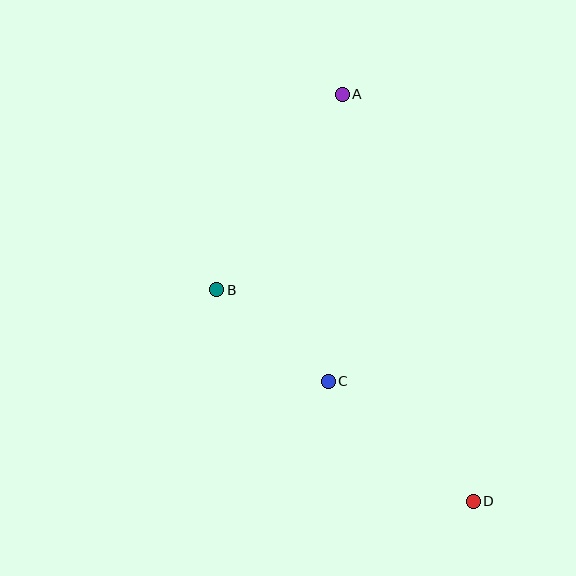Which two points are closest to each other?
Points B and C are closest to each other.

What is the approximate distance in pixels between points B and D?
The distance between B and D is approximately 332 pixels.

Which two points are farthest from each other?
Points A and D are farthest from each other.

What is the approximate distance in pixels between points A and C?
The distance between A and C is approximately 287 pixels.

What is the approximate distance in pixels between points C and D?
The distance between C and D is approximately 188 pixels.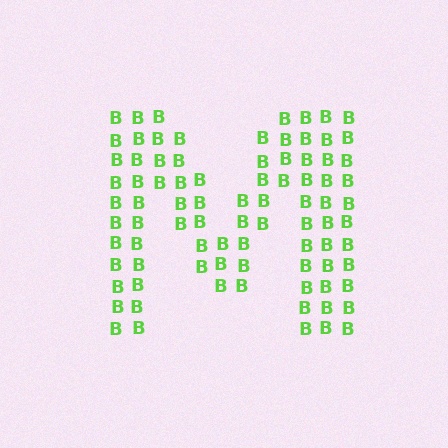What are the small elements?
The small elements are letter B's.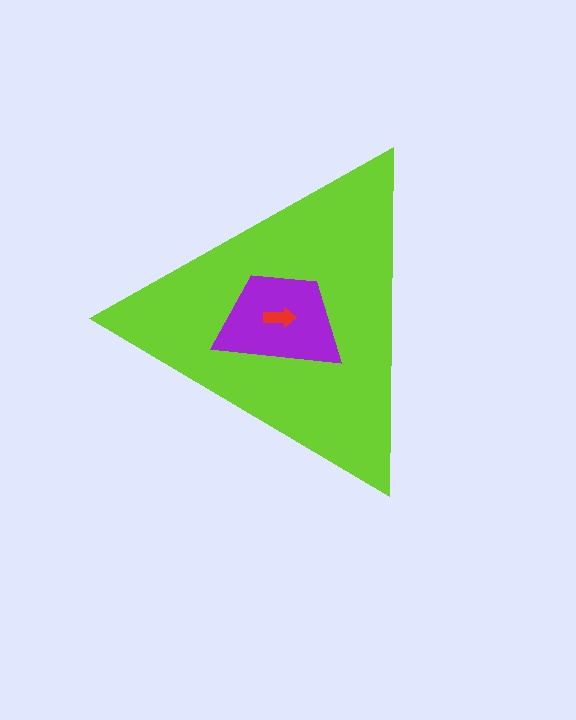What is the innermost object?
The red arrow.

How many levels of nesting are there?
3.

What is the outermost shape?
The lime triangle.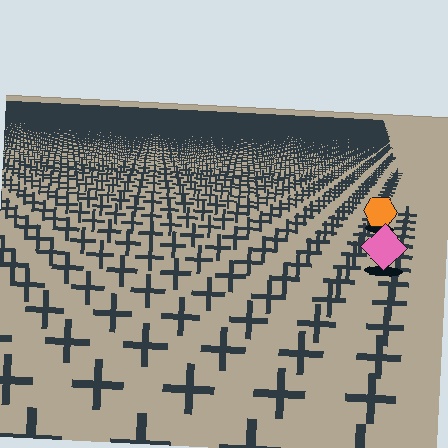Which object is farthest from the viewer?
The orange hexagon is farthest from the viewer. It appears smaller and the ground texture around it is denser.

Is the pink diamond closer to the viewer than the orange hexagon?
Yes. The pink diamond is closer — you can tell from the texture gradient: the ground texture is coarser near it.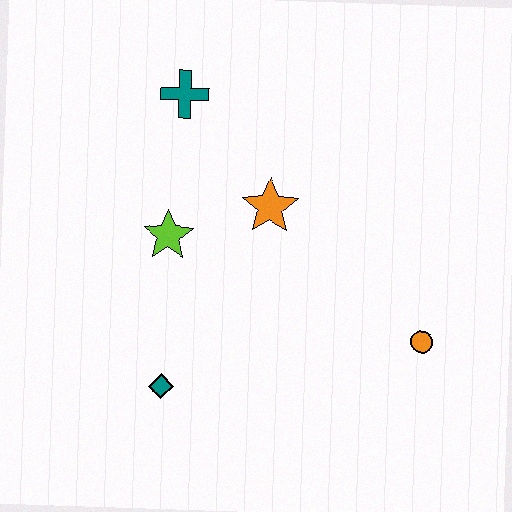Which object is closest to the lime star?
The orange star is closest to the lime star.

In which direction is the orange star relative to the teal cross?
The orange star is below the teal cross.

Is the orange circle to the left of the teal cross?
No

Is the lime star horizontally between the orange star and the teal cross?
No